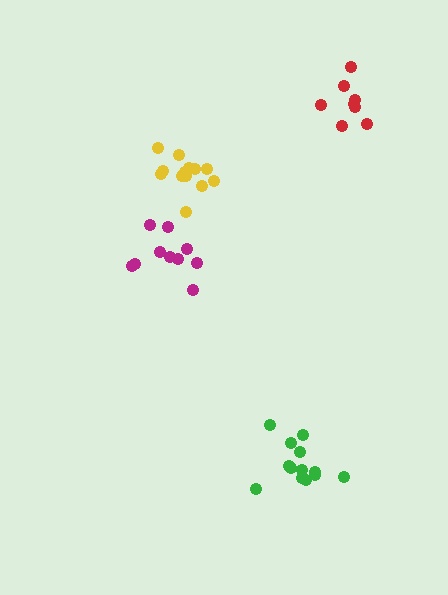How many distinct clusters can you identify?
There are 4 distinct clusters.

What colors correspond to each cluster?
The clusters are colored: red, yellow, magenta, green.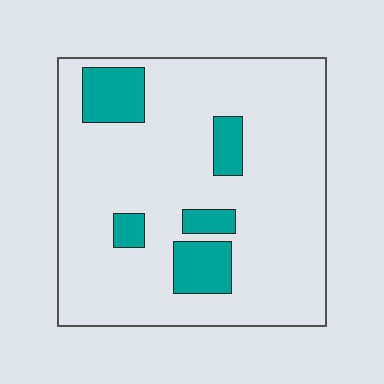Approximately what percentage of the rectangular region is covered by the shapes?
Approximately 15%.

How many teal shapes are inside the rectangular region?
5.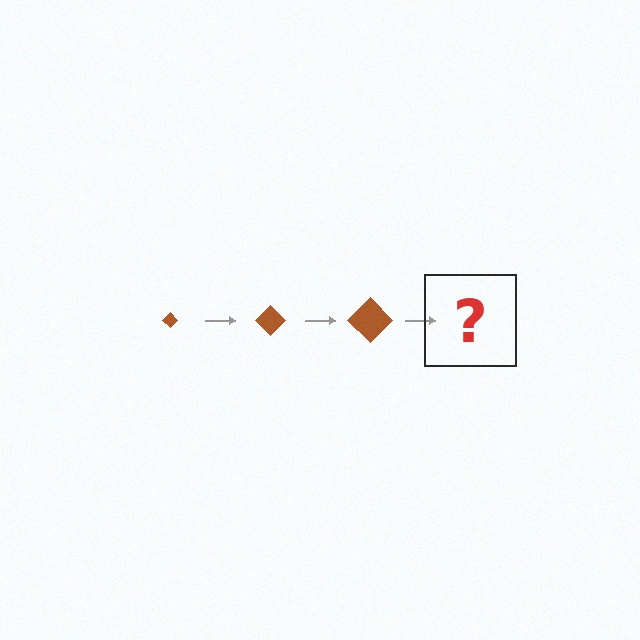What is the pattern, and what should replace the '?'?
The pattern is that the diamond gets progressively larger each step. The '?' should be a brown diamond, larger than the previous one.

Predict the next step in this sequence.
The next step is a brown diamond, larger than the previous one.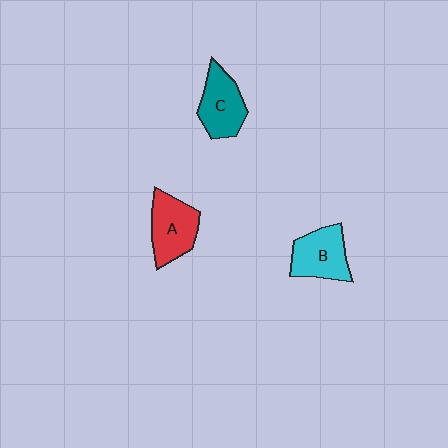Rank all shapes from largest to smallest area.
From largest to smallest: A (red), B (cyan), C (teal).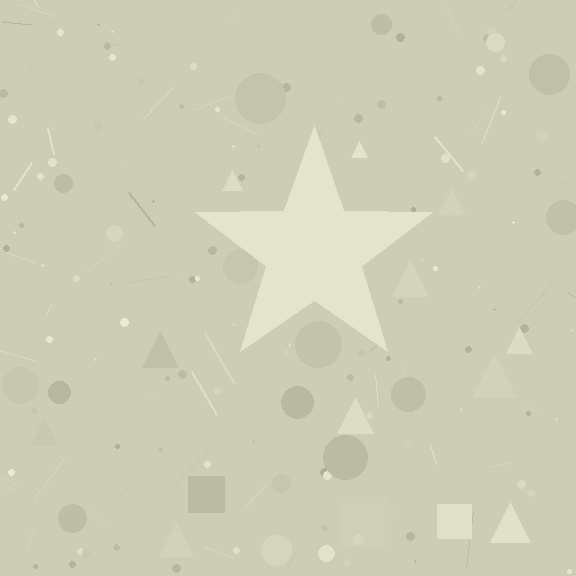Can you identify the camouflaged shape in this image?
The camouflaged shape is a star.